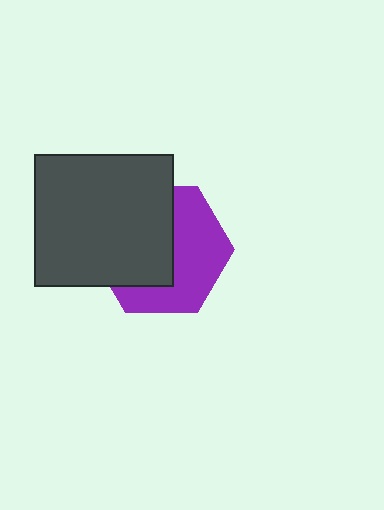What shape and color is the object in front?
The object in front is a dark gray rectangle.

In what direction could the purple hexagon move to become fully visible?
The purple hexagon could move toward the lower-right. That would shift it out from behind the dark gray rectangle entirely.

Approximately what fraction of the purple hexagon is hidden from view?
Roughly 51% of the purple hexagon is hidden behind the dark gray rectangle.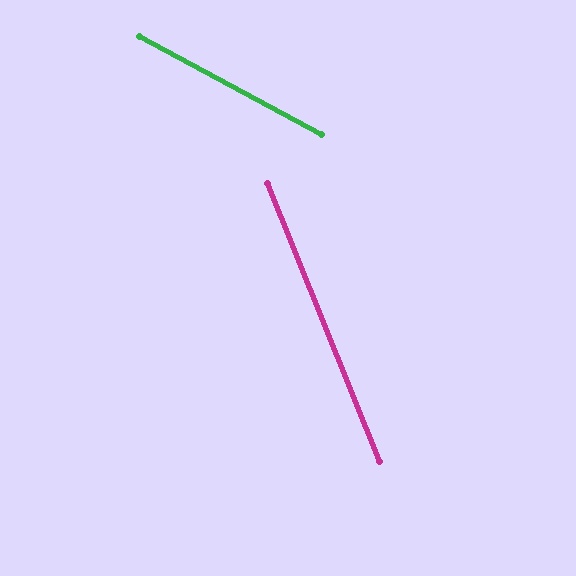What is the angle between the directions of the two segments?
Approximately 40 degrees.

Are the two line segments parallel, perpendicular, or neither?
Neither parallel nor perpendicular — they differ by about 40°.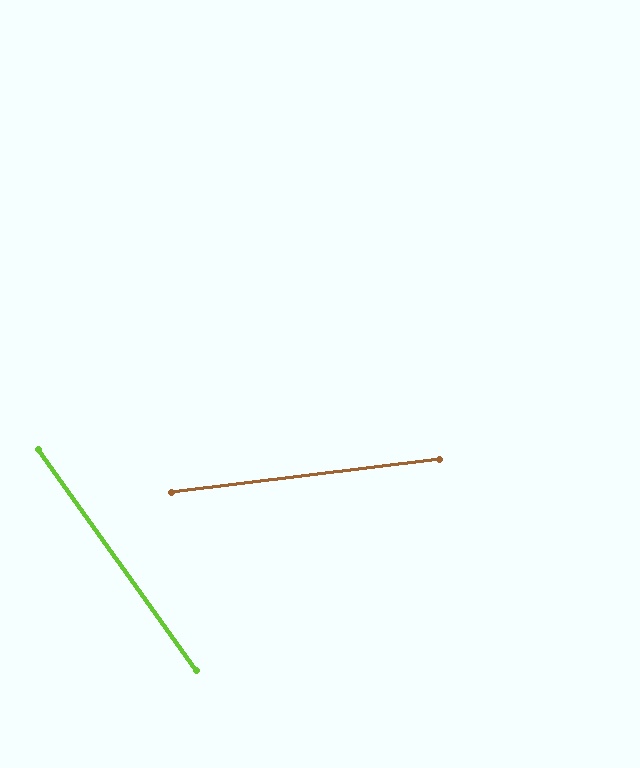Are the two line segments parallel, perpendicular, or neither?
Neither parallel nor perpendicular — they differ by about 62°.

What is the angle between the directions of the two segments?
Approximately 62 degrees.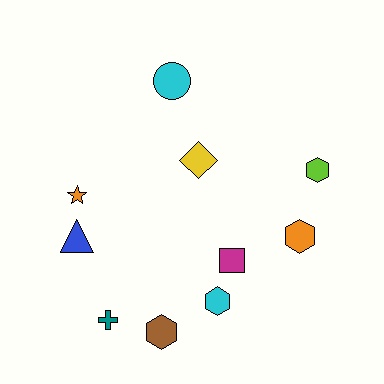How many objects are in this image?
There are 10 objects.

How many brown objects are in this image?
There is 1 brown object.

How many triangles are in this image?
There is 1 triangle.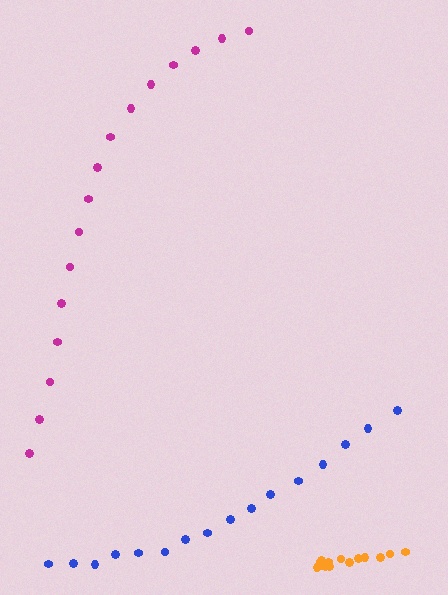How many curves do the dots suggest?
There are 3 distinct paths.